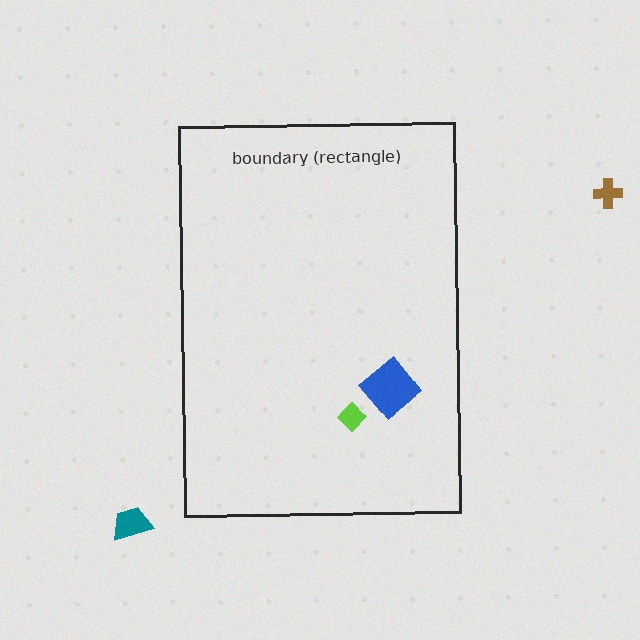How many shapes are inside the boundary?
3 inside, 2 outside.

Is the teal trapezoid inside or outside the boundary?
Outside.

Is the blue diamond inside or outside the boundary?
Inside.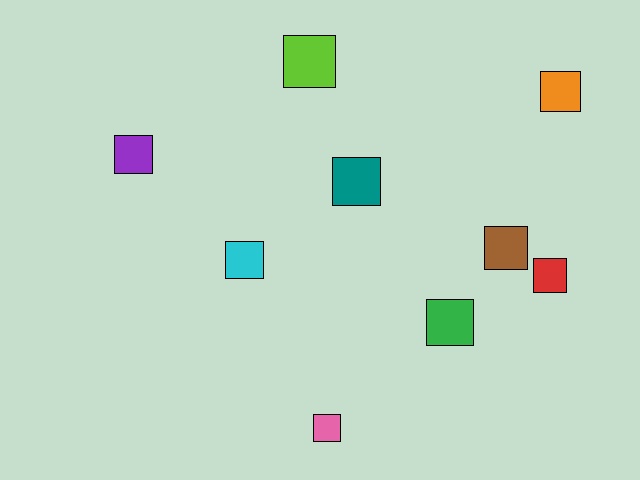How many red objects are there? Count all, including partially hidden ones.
There is 1 red object.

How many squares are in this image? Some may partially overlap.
There are 9 squares.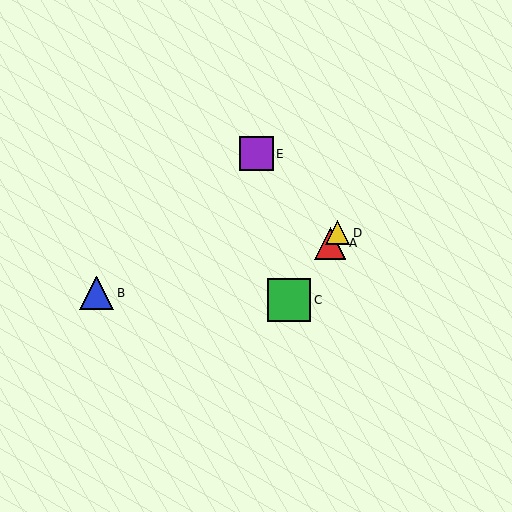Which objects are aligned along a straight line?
Objects A, C, D are aligned along a straight line.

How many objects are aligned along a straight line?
3 objects (A, C, D) are aligned along a straight line.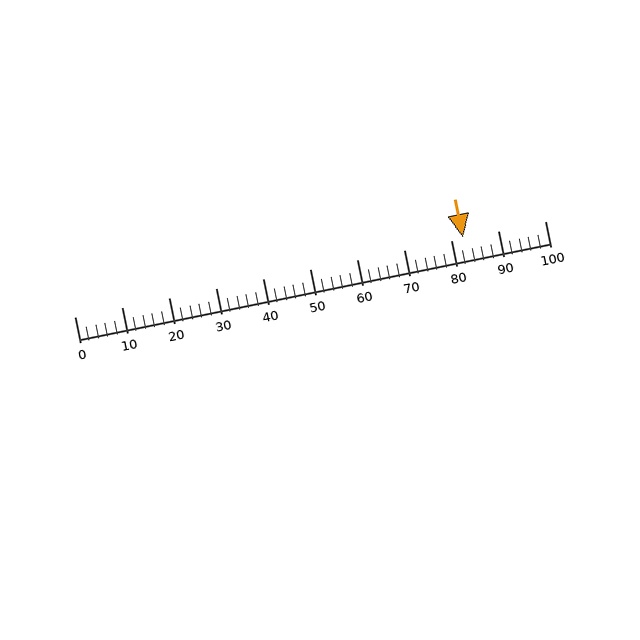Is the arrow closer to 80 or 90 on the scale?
The arrow is closer to 80.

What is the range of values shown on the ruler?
The ruler shows values from 0 to 100.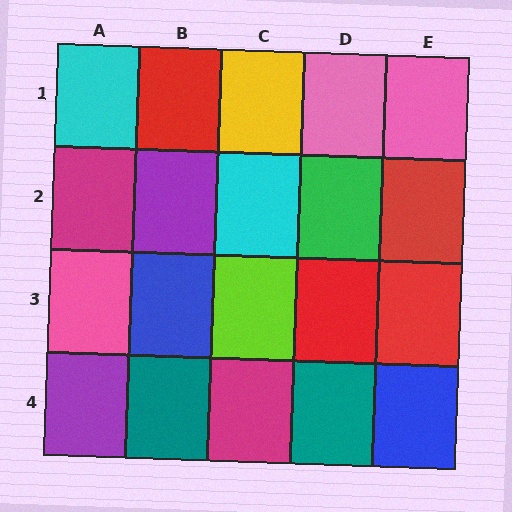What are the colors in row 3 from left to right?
Pink, blue, lime, red, red.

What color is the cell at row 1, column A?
Cyan.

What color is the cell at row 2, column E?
Red.